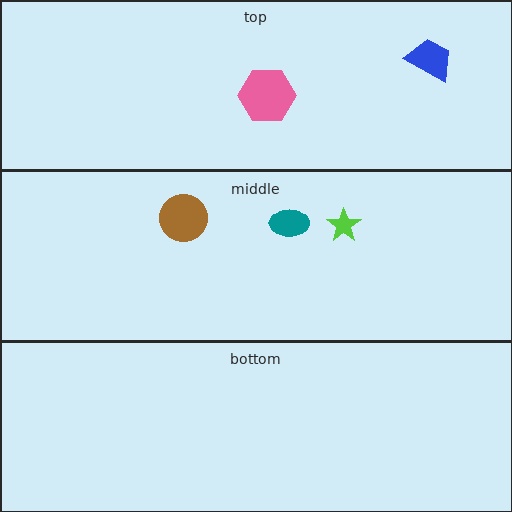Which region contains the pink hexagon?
The top region.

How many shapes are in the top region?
2.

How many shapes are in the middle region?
3.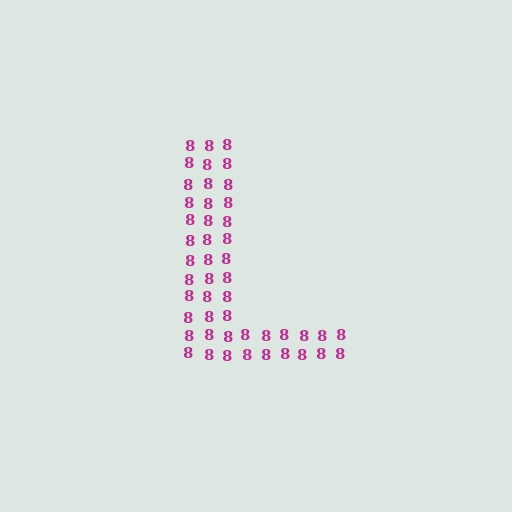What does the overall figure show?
The overall figure shows the letter L.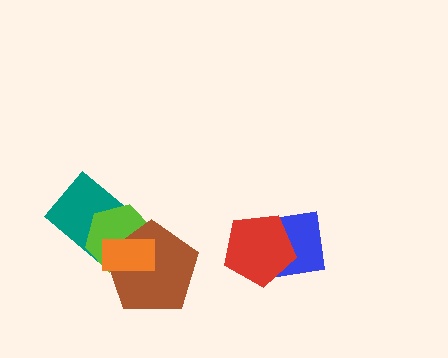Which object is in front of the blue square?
The red pentagon is in front of the blue square.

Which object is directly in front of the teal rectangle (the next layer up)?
The lime hexagon is directly in front of the teal rectangle.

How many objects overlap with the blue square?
1 object overlaps with the blue square.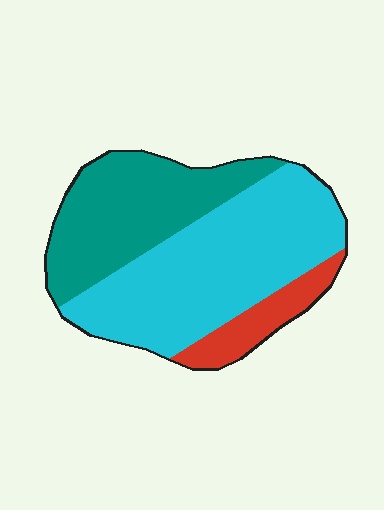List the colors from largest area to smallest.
From largest to smallest: cyan, teal, red.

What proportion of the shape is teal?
Teal takes up about one third (1/3) of the shape.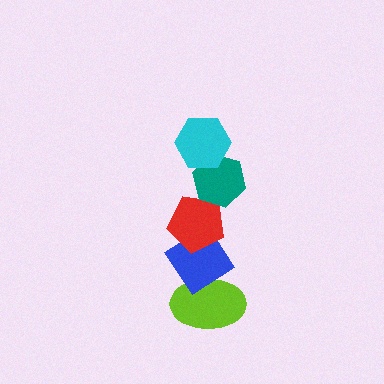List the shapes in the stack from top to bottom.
From top to bottom: the cyan hexagon, the teal hexagon, the red pentagon, the blue diamond, the lime ellipse.